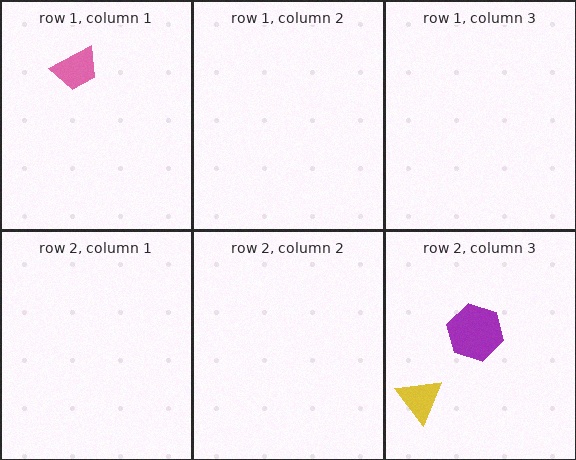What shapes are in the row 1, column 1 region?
The pink trapezoid.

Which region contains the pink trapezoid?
The row 1, column 1 region.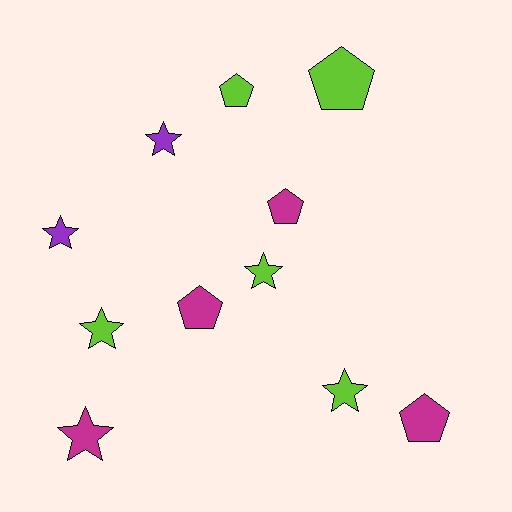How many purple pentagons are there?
There are no purple pentagons.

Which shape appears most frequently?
Star, with 6 objects.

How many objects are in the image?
There are 11 objects.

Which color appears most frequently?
Lime, with 5 objects.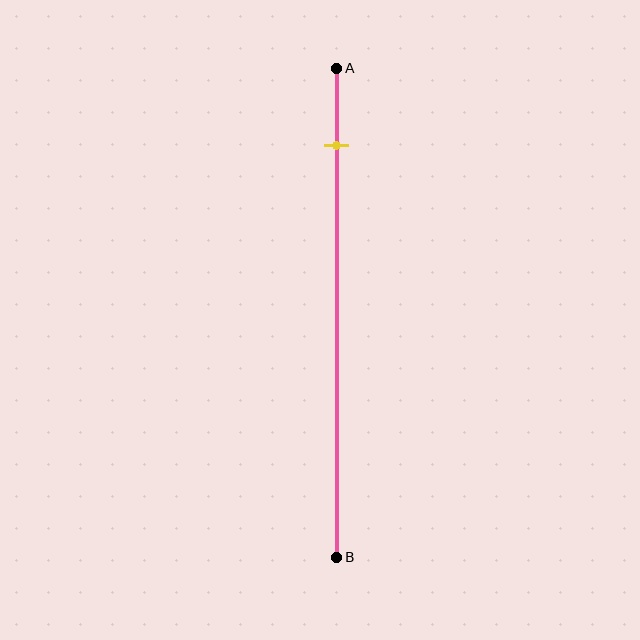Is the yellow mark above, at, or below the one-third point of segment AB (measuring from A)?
The yellow mark is above the one-third point of segment AB.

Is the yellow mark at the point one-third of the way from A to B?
No, the mark is at about 15% from A, not at the 33% one-third point.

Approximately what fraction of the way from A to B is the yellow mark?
The yellow mark is approximately 15% of the way from A to B.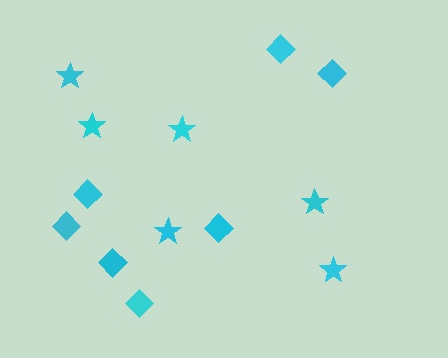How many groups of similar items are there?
There are 2 groups: one group of stars (6) and one group of diamonds (7).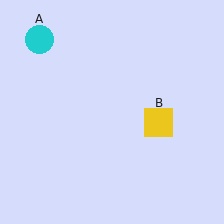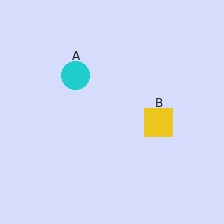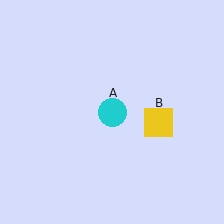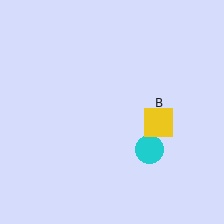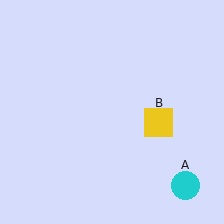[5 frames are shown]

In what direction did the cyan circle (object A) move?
The cyan circle (object A) moved down and to the right.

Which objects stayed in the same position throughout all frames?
Yellow square (object B) remained stationary.